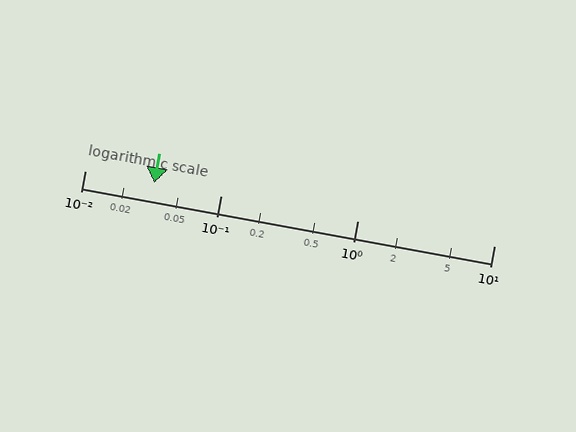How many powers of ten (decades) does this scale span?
The scale spans 3 decades, from 0.01 to 10.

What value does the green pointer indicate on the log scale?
The pointer indicates approximately 0.032.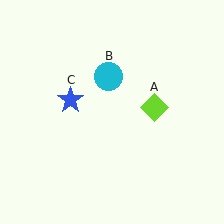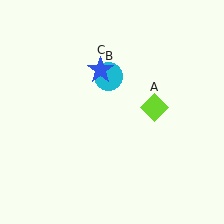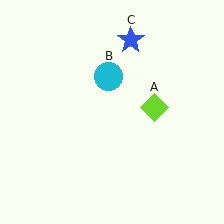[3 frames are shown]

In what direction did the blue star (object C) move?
The blue star (object C) moved up and to the right.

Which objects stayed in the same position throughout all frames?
Lime diamond (object A) and cyan circle (object B) remained stationary.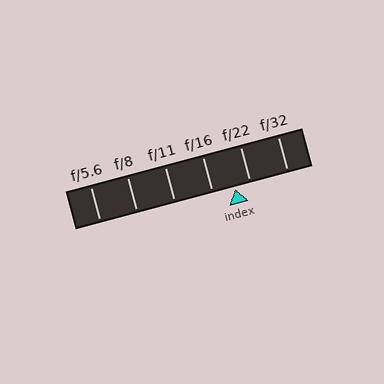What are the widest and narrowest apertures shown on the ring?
The widest aperture shown is f/5.6 and the narrowest is f/32.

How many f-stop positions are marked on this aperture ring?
There are 6 f-stop positions marked.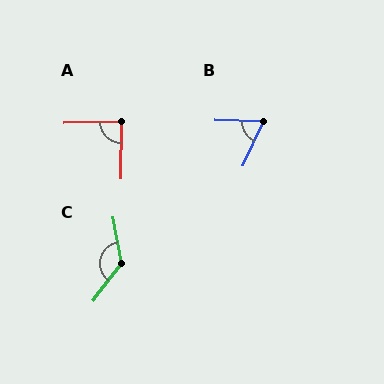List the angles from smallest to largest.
B (67°), A (88°), C (133°).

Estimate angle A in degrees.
Approximately 88 degrees.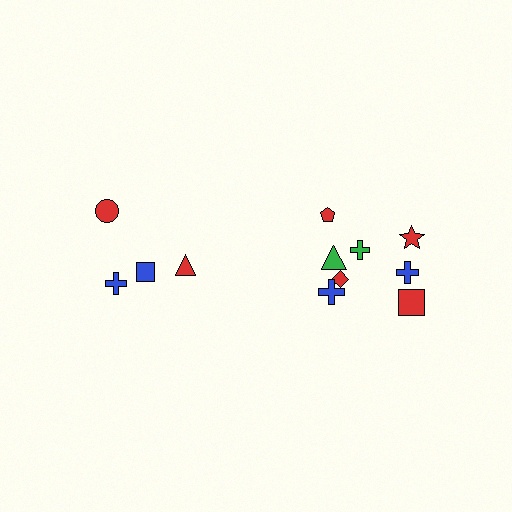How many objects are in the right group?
There are 8 objects.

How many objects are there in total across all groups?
There are 12 objects.